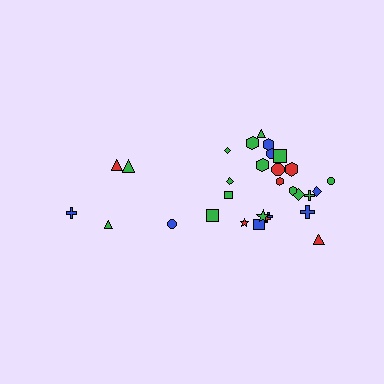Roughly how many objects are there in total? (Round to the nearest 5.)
Roughly 30 objects in total.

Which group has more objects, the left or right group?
The right group.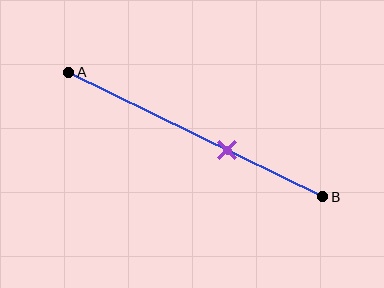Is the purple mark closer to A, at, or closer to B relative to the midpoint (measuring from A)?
The purple mark is closer to point B than the midpoint of segment AB.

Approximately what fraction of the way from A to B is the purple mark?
The purple mark is approximately 65% of the way from A to B.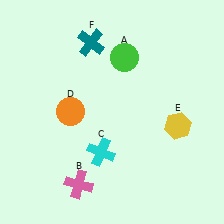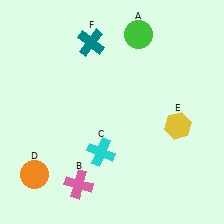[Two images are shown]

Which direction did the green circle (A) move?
The green circle (A) moved up.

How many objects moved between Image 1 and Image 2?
2 objects moved between the two images.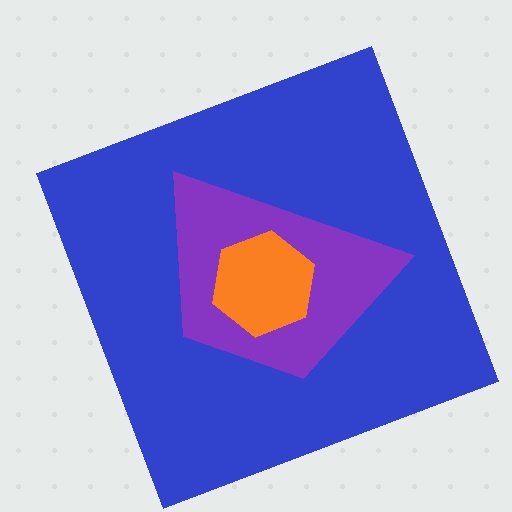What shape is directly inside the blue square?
The purple trapezoid.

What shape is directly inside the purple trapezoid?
The orange hexagon.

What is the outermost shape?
The blue square.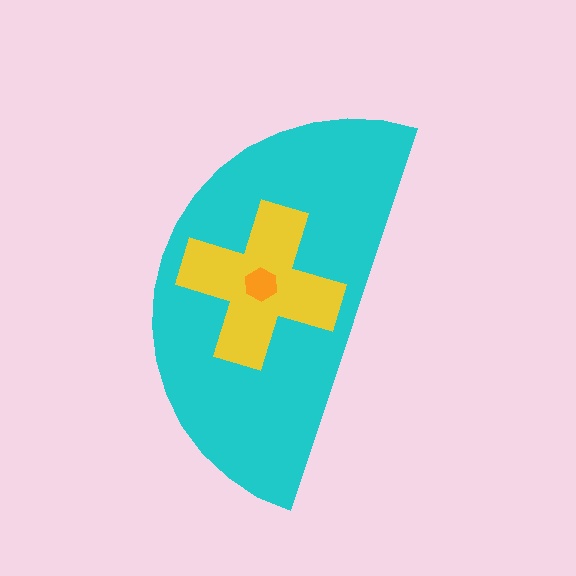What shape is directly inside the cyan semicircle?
The yellow cross.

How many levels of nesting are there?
3.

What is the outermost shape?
The cyan semicircle.